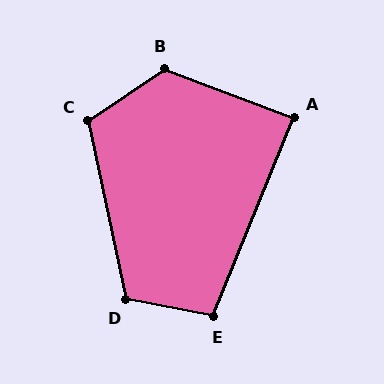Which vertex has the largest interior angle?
B, at approximately 125 degrees.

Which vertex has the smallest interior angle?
A, at approximately 89 degrees.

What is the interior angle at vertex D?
Approximately 113 degrees (obtuse).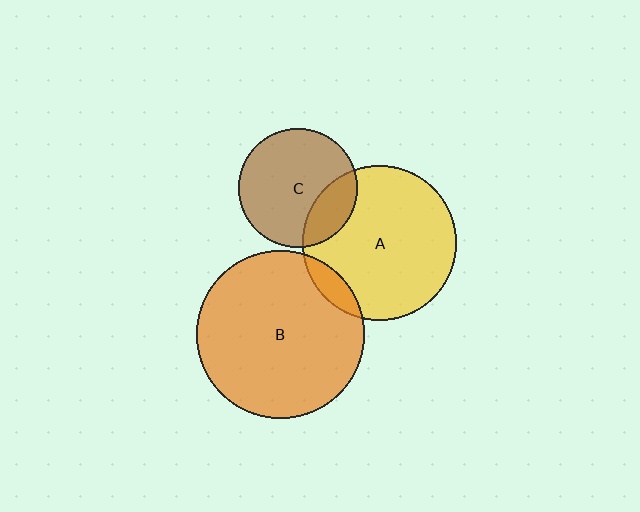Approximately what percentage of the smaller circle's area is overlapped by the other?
Approximately 10%.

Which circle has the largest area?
Circle B (orange).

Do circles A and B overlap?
Yes.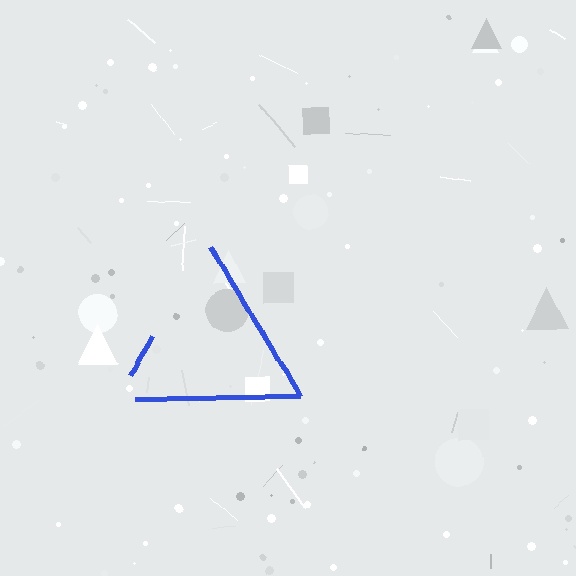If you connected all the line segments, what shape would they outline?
They would outline a triangle.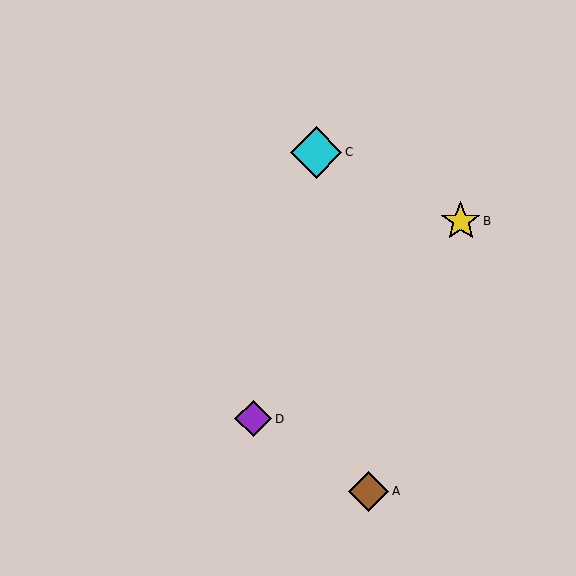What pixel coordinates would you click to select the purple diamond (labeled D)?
Click at (253, 419) to select the purple diamond D.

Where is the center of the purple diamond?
The center of the purple diamond is at (253, 419).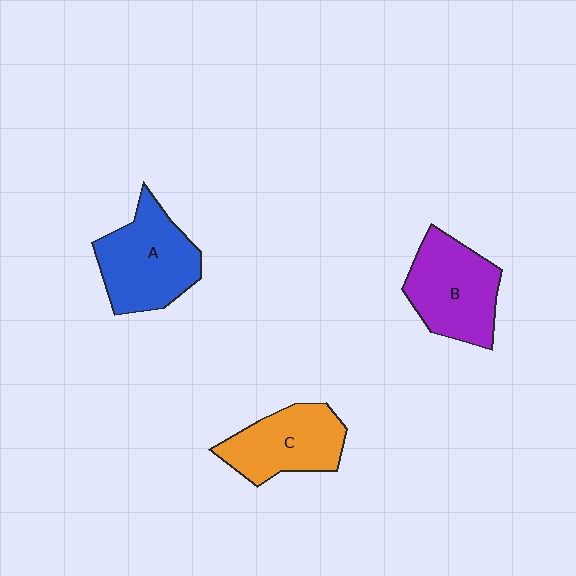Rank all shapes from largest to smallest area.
From largest to smallest: A (blue), B (purple), C (orange).